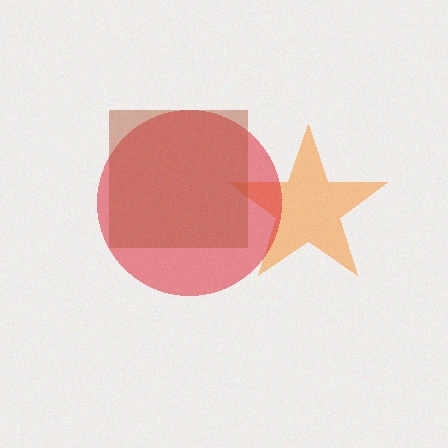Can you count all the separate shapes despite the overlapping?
Yes, there are 3 separate shapes.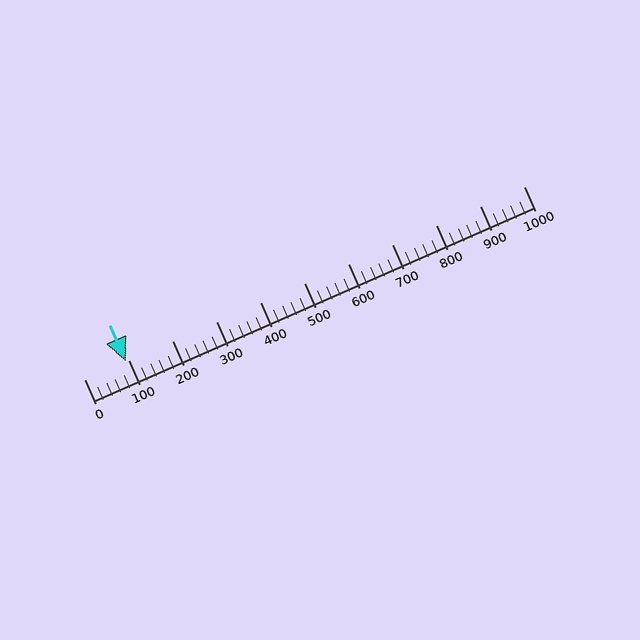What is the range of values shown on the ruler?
The ruler shows values from 0 to 1000.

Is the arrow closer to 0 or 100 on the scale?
The arrow is closer to 100.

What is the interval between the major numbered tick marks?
The major tick marks are spaced 100 units apart.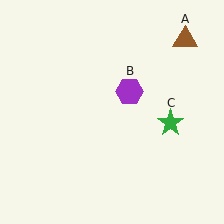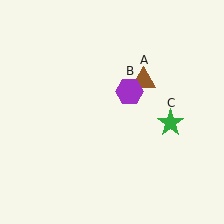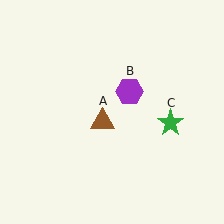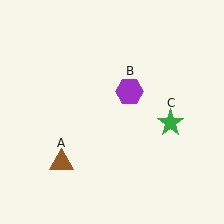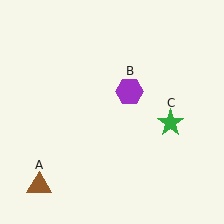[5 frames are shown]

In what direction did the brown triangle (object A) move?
The brown triangle (object A) moved down and to the left.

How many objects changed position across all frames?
1 object changed position: brown triangle (object A).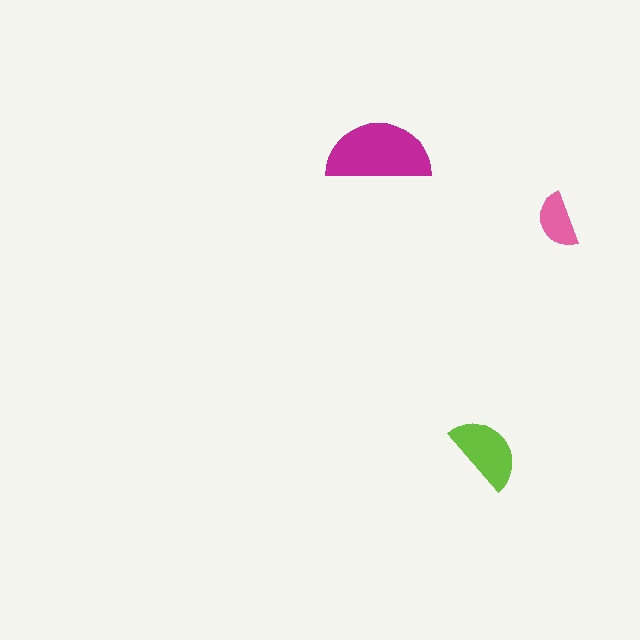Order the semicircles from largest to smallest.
the magenta one, the lime one, the pink one.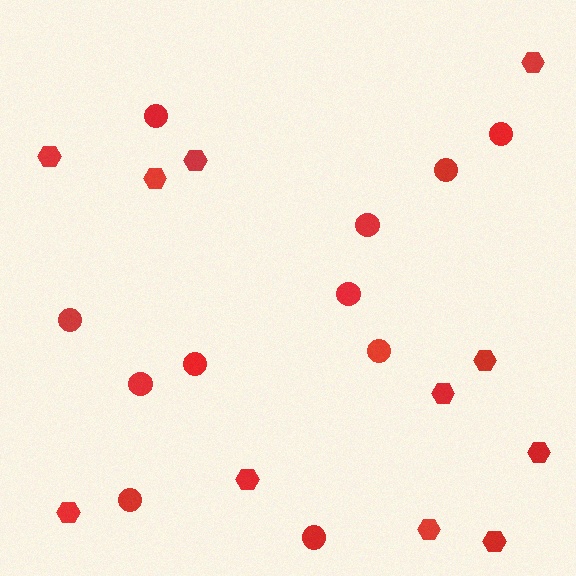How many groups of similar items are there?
There are 2 groups: one group of circles (11) and one group of hexagons (11).